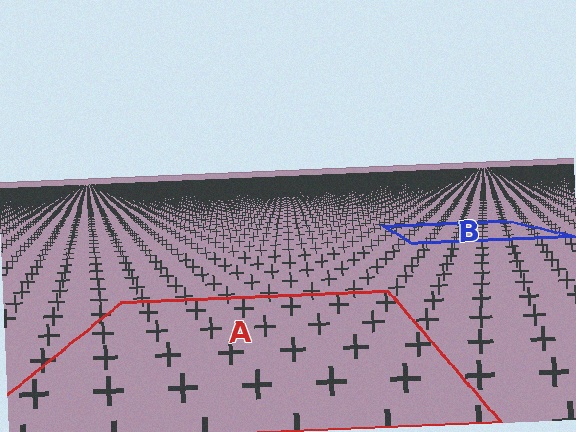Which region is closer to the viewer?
Region A is closer. The texture elements there are larger and more spread out.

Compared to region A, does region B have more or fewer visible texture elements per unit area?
Region B has more texture elements per unit area — they are packed more densely because it is farther away.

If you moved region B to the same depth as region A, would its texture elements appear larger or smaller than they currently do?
They would appear larger. At a closer depth, the same texture elements are projected at a bigger on-screen size.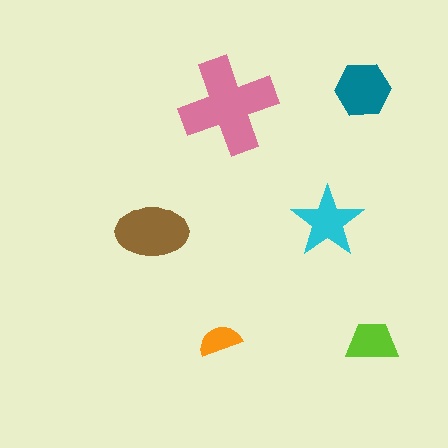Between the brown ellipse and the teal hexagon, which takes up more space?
The brown ellipse.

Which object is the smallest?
The orange semicircle.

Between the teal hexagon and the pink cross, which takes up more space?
The pink cross.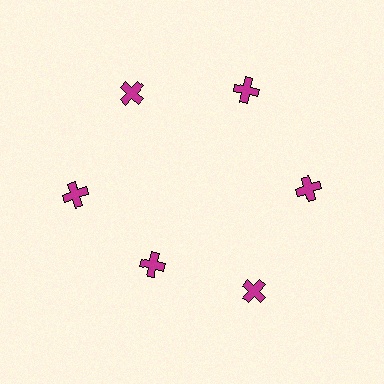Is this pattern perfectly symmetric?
No. The 6 magenta crosses are arranged in a ring, but one element near the 7 o'clock position is pulled inward toward the center, breaking the 6-fold rotational symmetry.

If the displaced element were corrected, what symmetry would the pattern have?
It would have 6-fold rotational symmetry — the pattern would map onto itself every 60 degrees.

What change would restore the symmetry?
The symmetry would be restored by moving it outward, back onto the ring so that all 6 crosses sit at equal angles and equal distance from the center.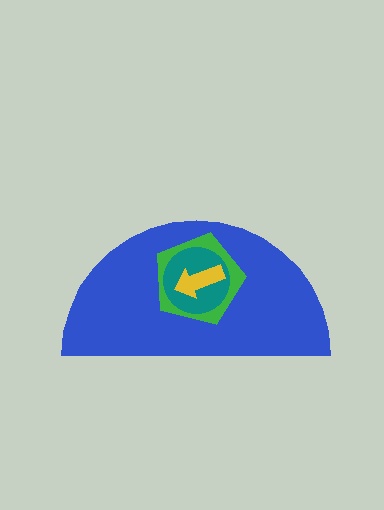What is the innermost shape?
The yellow arrow.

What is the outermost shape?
The blue semicircle.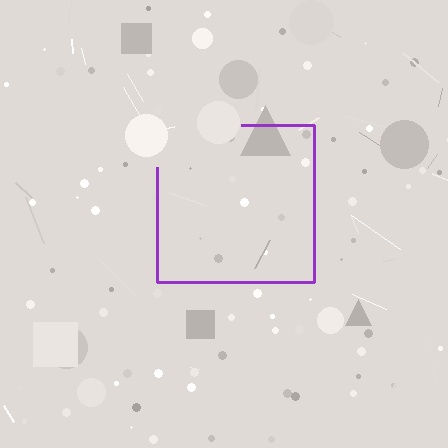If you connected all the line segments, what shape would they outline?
They would outline a square.